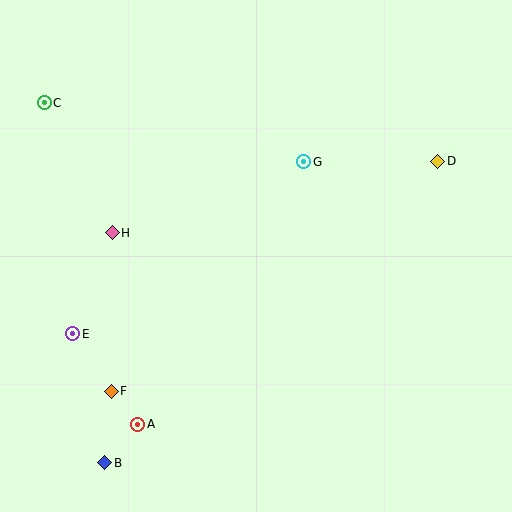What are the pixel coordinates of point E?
Point E is at (73, 334).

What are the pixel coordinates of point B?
Point B is at (105, 463).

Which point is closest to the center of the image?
Point G at (303, 162) is closest to the center.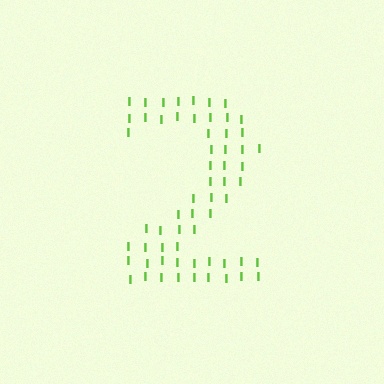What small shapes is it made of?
It is made of small letter I's.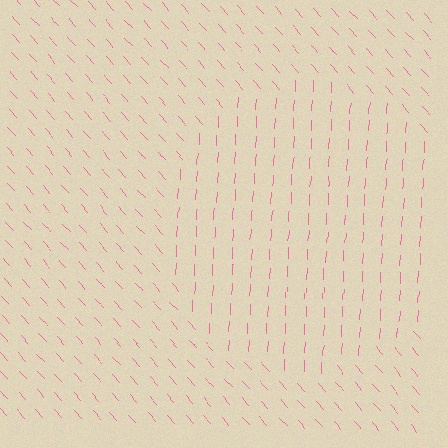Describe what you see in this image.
The image is filled with small pink line segments. A circle region in the image has lines oriented differently from the surrounding lines, creating a visible texture boundary.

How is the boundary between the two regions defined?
The boundary is defined purely by a change in line orientation (approximately 45 degrees difference). All lines are the same color and thickness.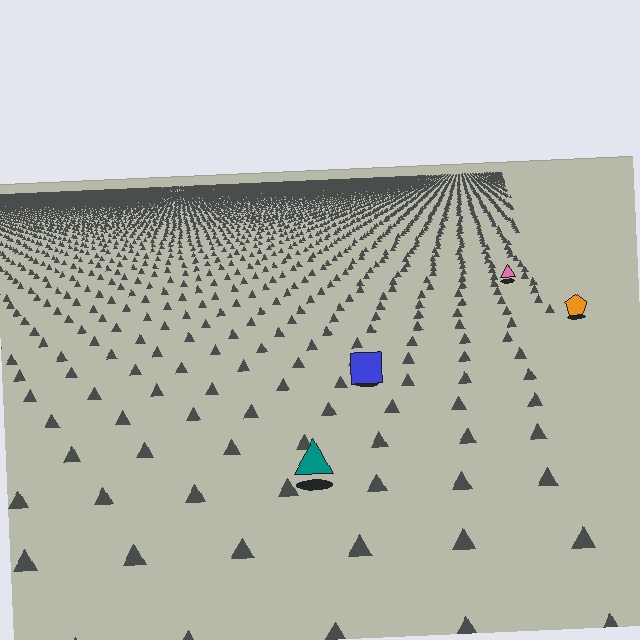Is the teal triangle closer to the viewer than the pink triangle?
Yes. The teal triangle is closer — you can tell from the texture gradient: the ground texture is coarser near it.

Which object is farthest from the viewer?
The pink triangle is farthest from the viewer. It appears smaller and the ground texture around it is denser.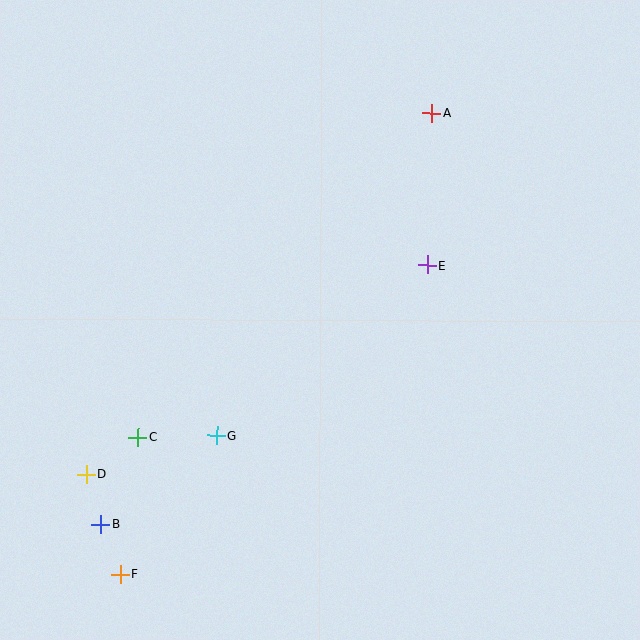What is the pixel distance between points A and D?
The distance between A and D is 499 pixels.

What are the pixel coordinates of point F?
Point F is at (120, 575).